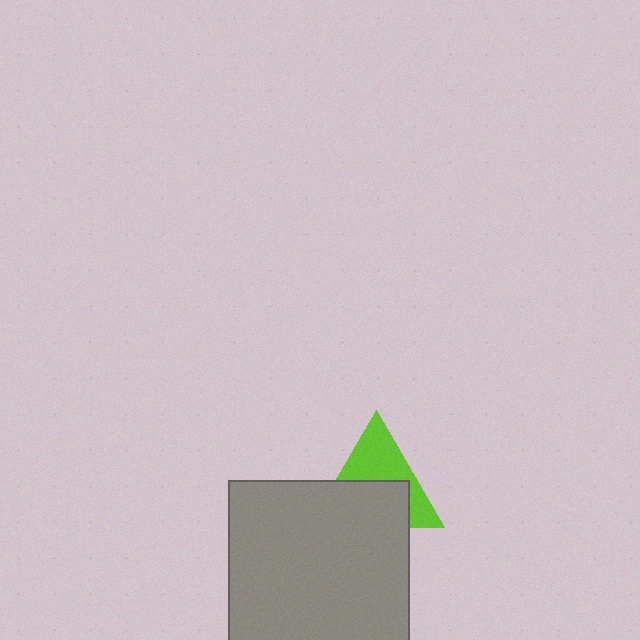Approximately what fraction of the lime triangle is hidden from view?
Roughly 52% of the lime triangle is hidden behind the gray square.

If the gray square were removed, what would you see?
You would see the complete lime triangle.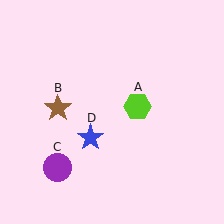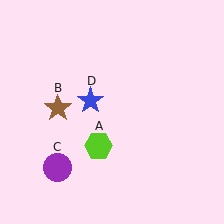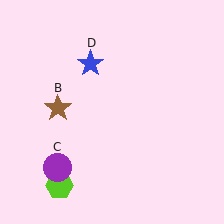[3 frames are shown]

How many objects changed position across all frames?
2 objects changed position: lime hexagon (object A), blue star (object D).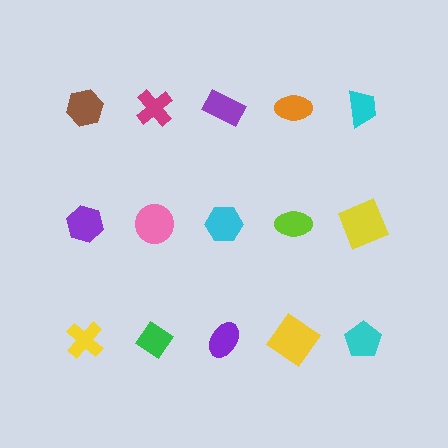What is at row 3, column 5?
A cyan pentagon.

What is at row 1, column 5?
A cyan trapezoid.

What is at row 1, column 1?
A brown hexagon.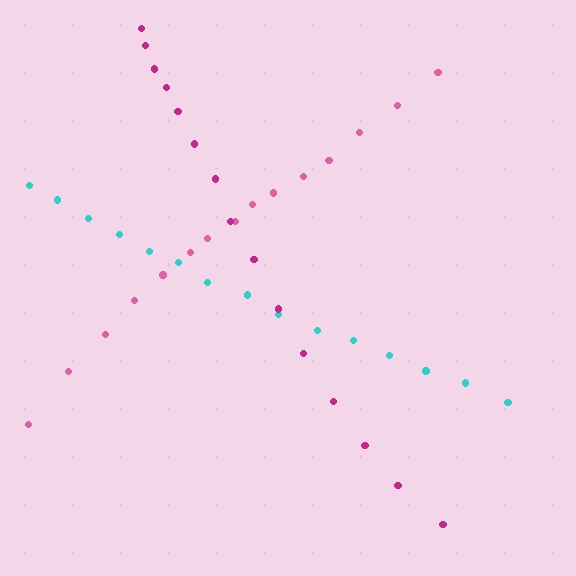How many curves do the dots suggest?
There are 3 distinct paths.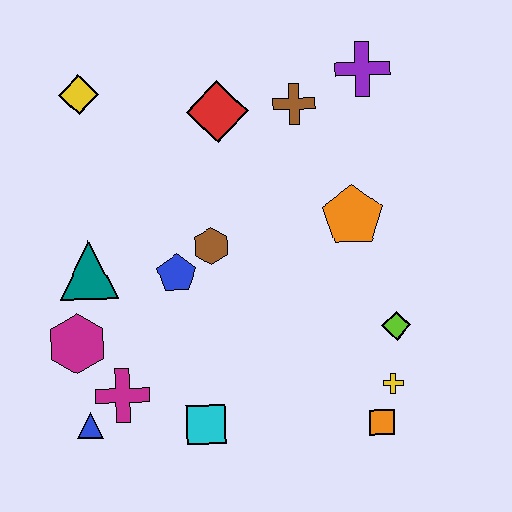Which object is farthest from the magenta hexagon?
The purple cross is farthest from the magenta hexagon.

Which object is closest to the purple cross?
The brown cross is closest to the purple cross.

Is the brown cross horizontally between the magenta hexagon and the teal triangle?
No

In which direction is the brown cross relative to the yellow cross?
The brown cross is above the yellow cross.